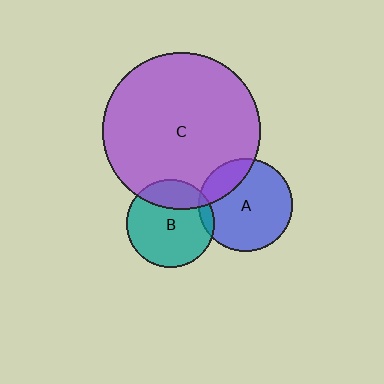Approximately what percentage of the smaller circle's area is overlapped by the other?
Approximately 5%.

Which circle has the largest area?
Circle C (purple).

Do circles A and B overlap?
Yes.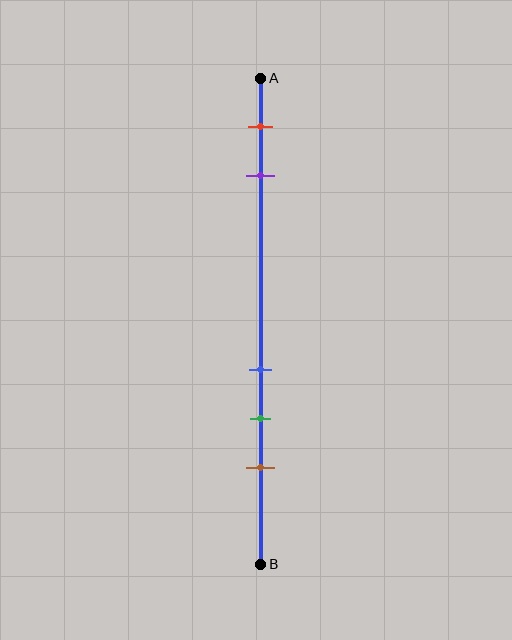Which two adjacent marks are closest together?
The blue and green marks are the closest adjacent pair.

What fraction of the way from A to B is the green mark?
The green mark is approximately 70% (0.7) of the way from A to B.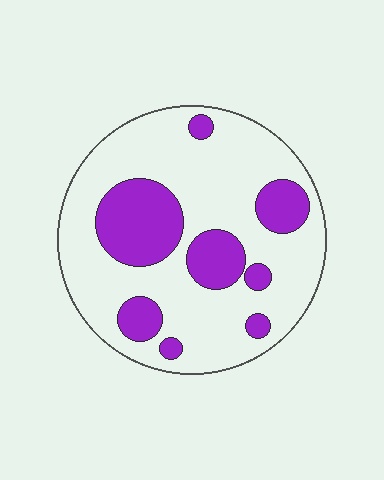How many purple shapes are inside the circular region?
8.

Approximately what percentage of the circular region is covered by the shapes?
Approximately 25%.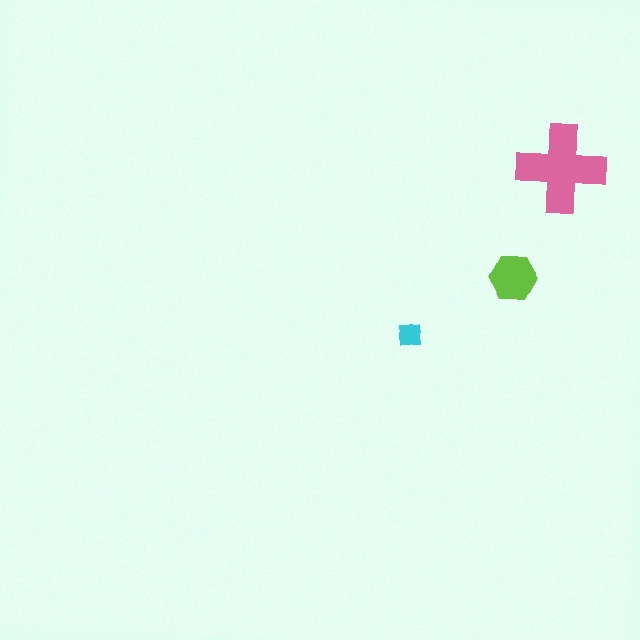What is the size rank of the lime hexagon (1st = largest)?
2nd.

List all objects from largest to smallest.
The pink cross, the lime hexagon, the cyan square.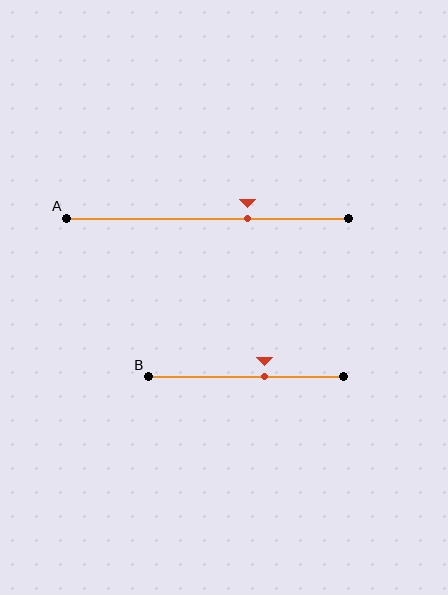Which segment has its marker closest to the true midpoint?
Segment B has its marker closest to the true midpoint.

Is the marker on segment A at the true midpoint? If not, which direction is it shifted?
No, the marker on segment A is shifted to the right by about 14% of the segment length.